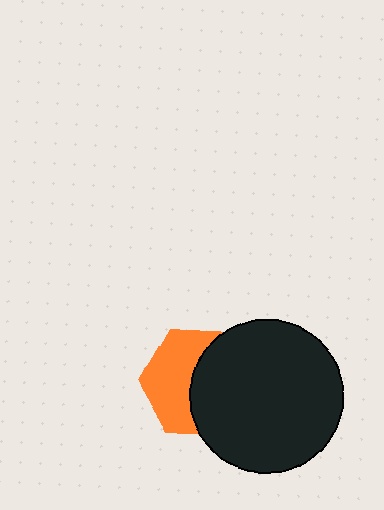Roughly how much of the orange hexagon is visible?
About half of it is visible (roughly 49%).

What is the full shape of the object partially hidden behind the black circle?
The partially hidden object is an orange hexagon.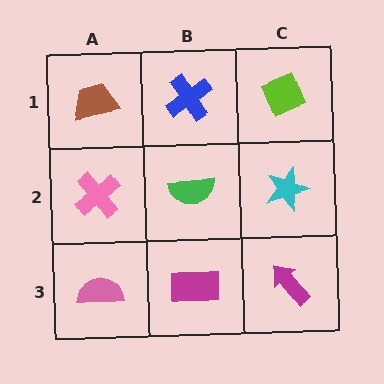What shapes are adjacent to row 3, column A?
A pink cross (row 2, column A), a magenta rectangle (row 3, column B).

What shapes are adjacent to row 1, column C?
A cyan star (row 2, column C), a blue cross (row 1, column B).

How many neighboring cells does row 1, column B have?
3.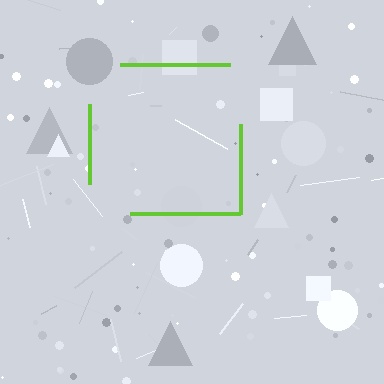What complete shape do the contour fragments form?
The contour fragments form a square.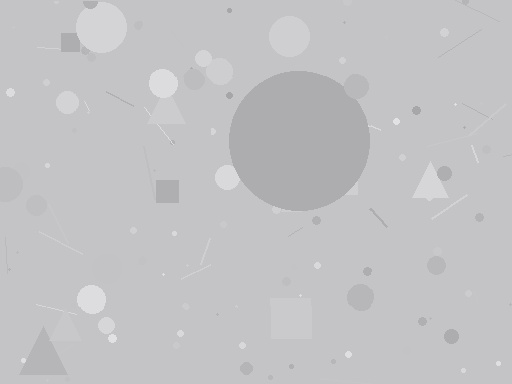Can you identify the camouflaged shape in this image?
The camouflaged shape is a circle.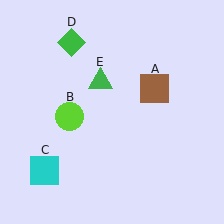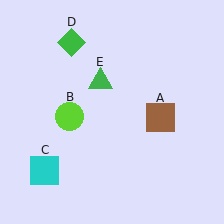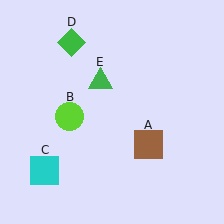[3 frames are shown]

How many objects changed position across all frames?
1 object changed position: brown square (object A).